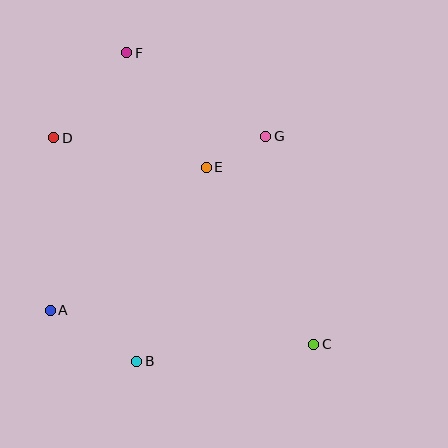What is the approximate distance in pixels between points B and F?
The distance between B and F is approximately 309 pixels.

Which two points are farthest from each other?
Points C and F are farthest from each other.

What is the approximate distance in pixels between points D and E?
The distance between D and E is approximately 155 pixels.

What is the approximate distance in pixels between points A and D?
The distance between A and D is approximately 172 pixels.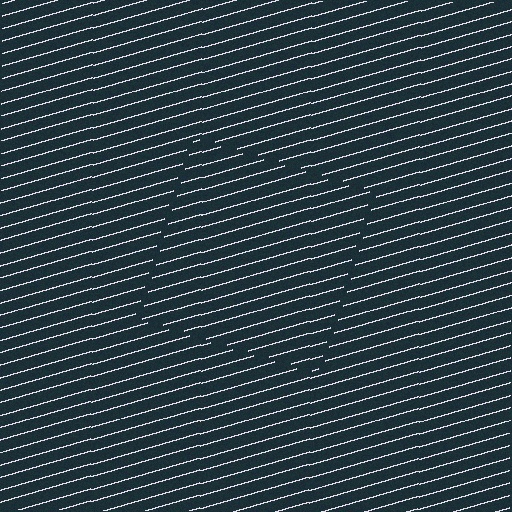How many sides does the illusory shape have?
4 sides — the line-ends trace a square.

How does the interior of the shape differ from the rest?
The interior of the shape contains the same grating, shifted by half a period — the contour is defined by the phase discontinuity where line-ends from the inner and outer gratings abut.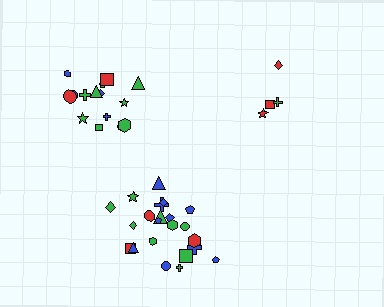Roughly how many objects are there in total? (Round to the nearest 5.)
Roughly 40 objects in total.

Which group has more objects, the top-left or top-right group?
The top-left group.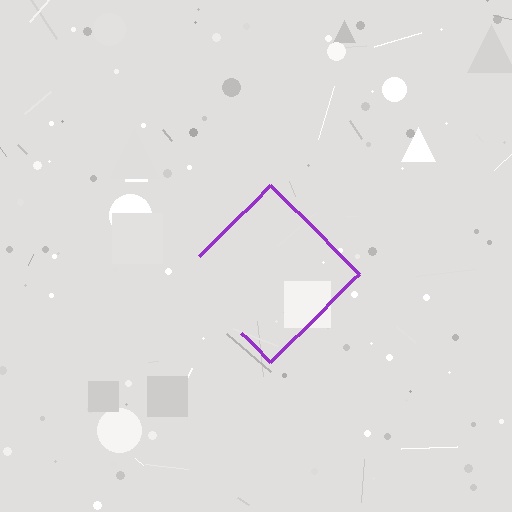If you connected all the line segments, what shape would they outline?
They would outline a diamond.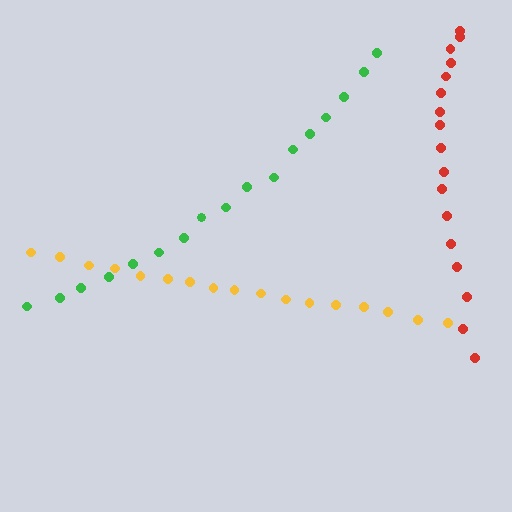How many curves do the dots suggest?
There are 3 distinct paths.